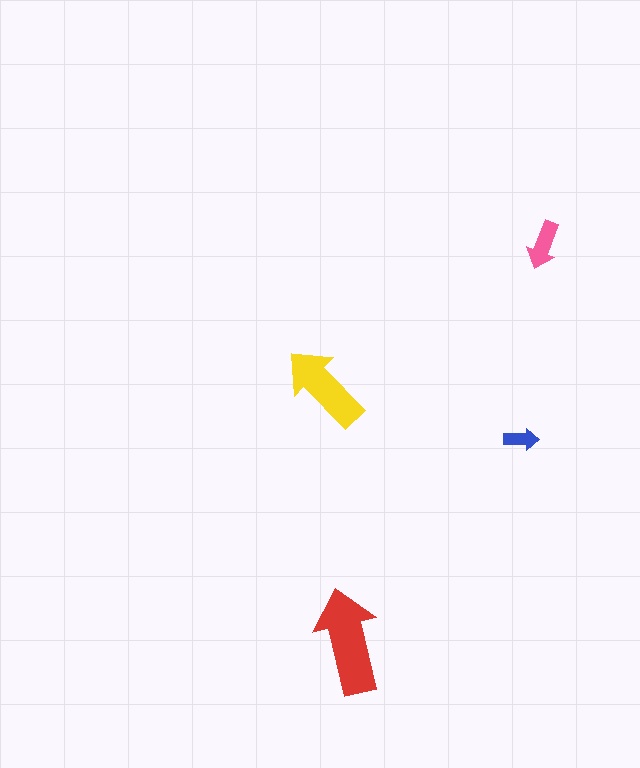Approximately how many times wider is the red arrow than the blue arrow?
About 3 times wider.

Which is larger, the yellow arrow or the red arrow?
The red one.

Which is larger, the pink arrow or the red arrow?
The red one.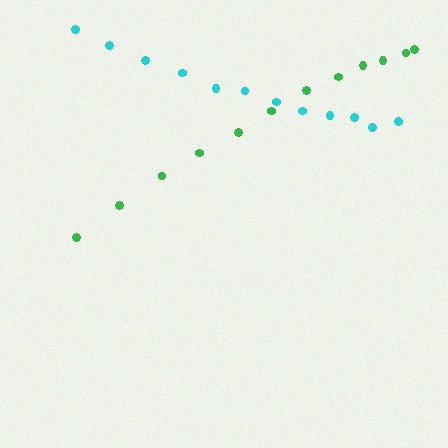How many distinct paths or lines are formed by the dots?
There are 2 distinct paths.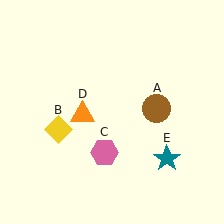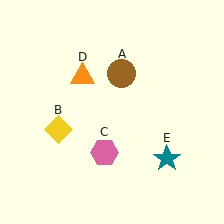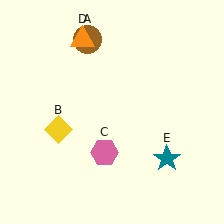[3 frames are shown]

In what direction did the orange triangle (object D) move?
The orange triangle (object D) moved up.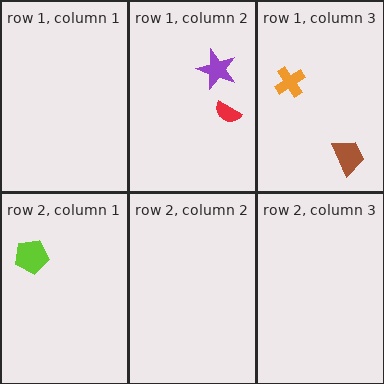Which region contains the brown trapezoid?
The row 1, column 3 region.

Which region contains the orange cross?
The row 1, column 3 region.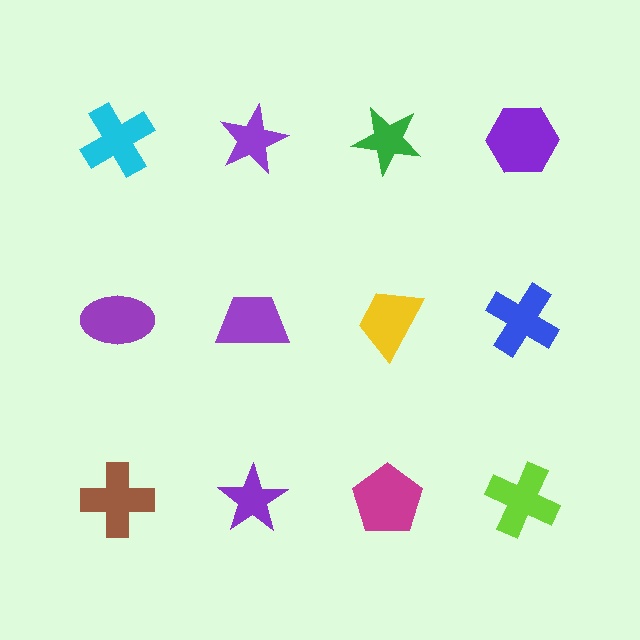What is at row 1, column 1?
A cyan cross.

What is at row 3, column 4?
A lime cross.